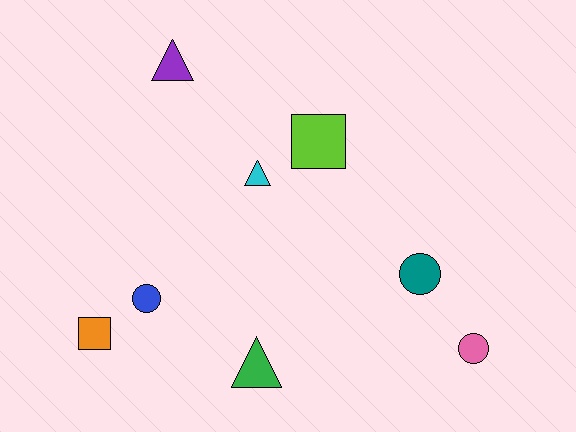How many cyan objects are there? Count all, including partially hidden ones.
There is 1 cyan object.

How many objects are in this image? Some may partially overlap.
There are 8 objects.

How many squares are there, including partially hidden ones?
There are 2 squares.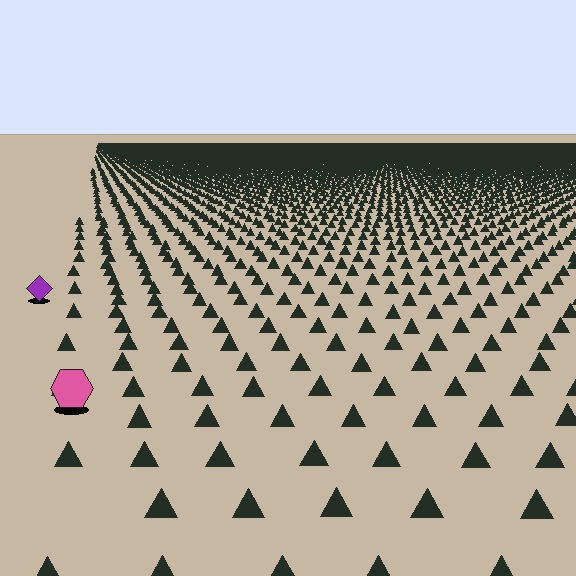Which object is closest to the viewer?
The pink hexagon is closest. The texture marks near it are larger and more spread out.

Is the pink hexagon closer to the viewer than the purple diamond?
Yes. The pink hexagon is closer — you can tell from the texture gradient: the ground texture is coarser near it.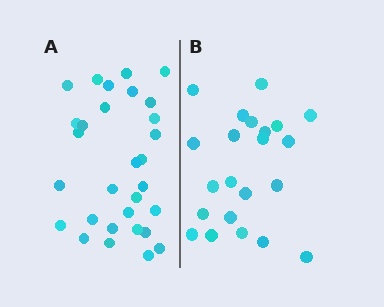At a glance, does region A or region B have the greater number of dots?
Region A (the left region) has more dots.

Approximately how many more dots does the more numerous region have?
Region A has roughly 8 or so more dots than region B.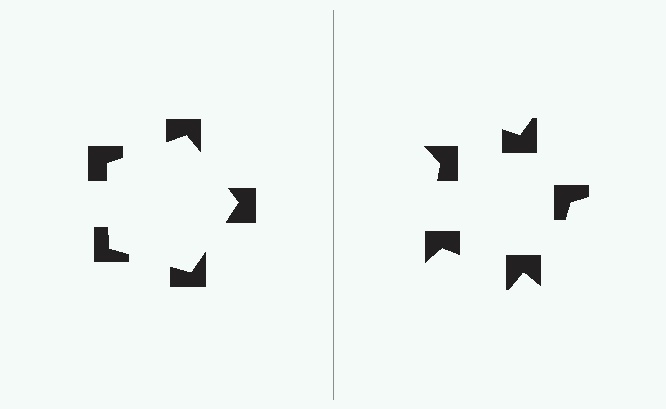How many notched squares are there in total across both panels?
10 — 5 on each side.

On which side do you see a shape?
An illusory pentagon appears on the left side. On the right side the wedge cuts are rotated, so no coherent shape forms.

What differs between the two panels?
The notched squares are positioned identically on both sides; only the wedge orientations differ. On the left they align to a pentagon; on the right they are misaligned.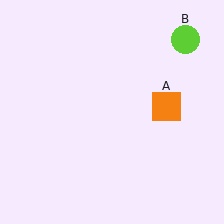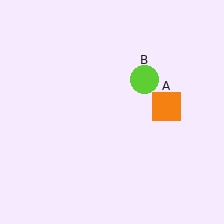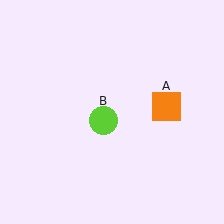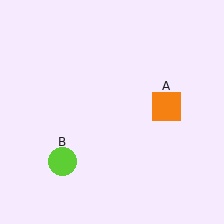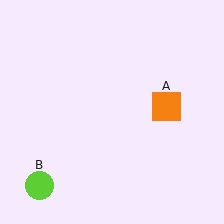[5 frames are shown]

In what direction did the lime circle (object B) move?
The lime circle (object B) moved down and to the left.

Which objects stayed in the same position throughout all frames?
Orange square (object A) remained stationary.